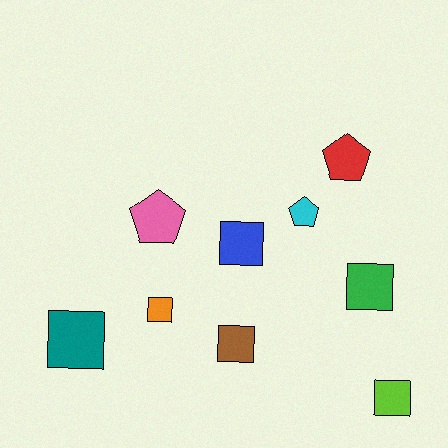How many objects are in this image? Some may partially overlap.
There are 9 objects.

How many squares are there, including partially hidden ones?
There are 6 squares.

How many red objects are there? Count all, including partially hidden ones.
There is 1 red object.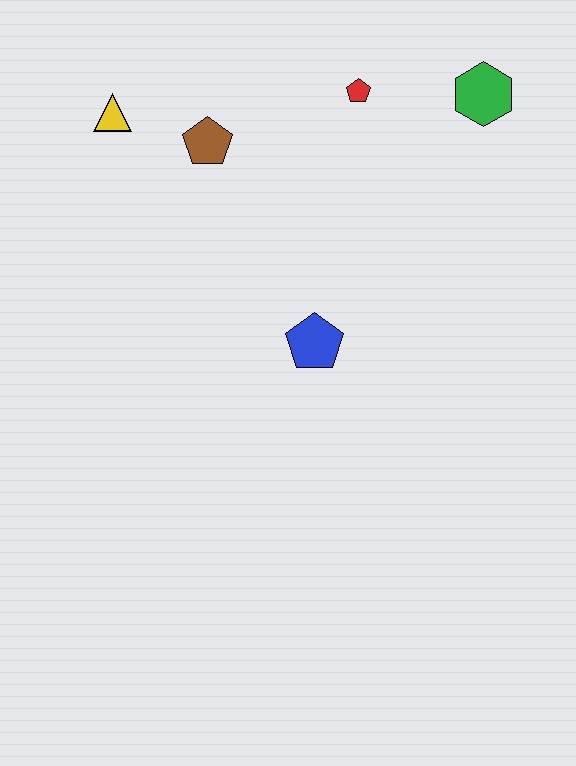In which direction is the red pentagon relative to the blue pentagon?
The red pentagon is above the blue pentagon.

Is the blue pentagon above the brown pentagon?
No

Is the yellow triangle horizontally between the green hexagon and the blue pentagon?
No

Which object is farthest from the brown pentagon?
The green hexagon is farthest from the brown pentagon.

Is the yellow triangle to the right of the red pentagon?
No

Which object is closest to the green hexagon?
The red pentagon is closest to the green hexagon.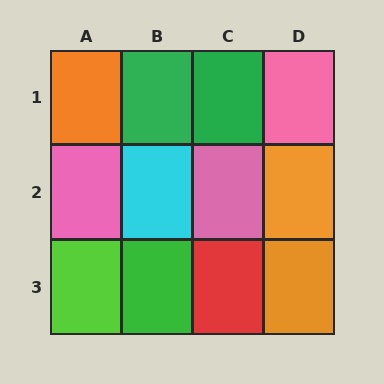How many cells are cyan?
1 cell is cyan.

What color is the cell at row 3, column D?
Orange.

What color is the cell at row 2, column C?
Pink.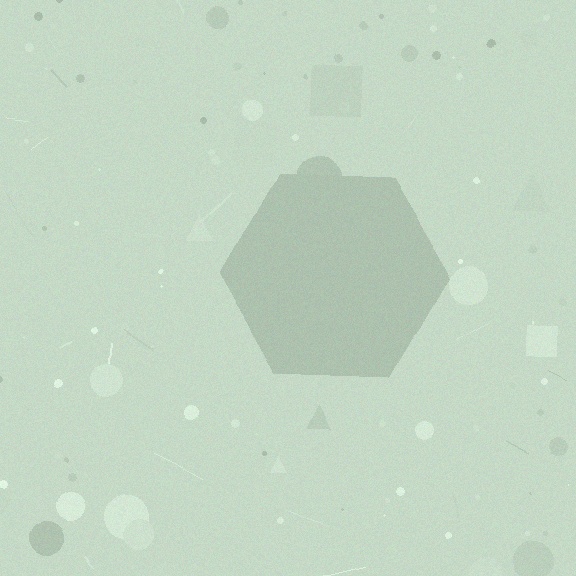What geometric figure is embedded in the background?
A hexagon is embedded in the background.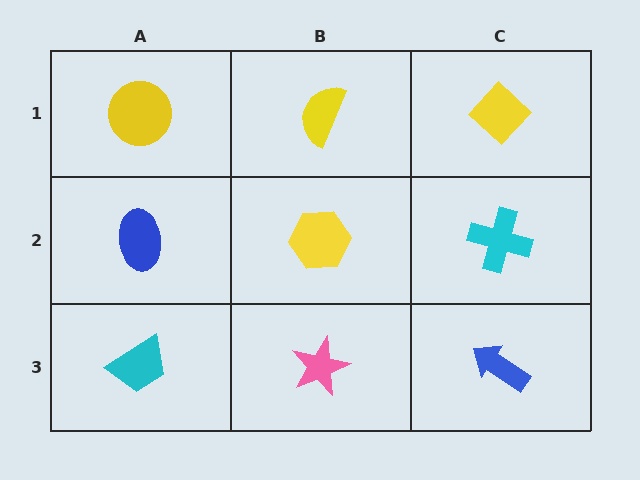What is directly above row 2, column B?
A yellow semicircle.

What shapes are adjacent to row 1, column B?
A yellow hexagon (row 2, column B), a yellow circle (row 1, column A), a yellow diamond (row 1, column C).